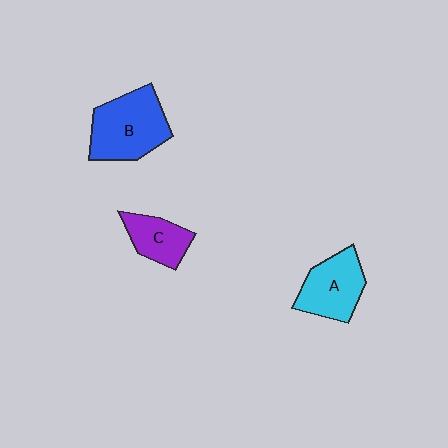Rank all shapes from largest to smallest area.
From largest to smallest: B (blue), A (cyan), C (purple).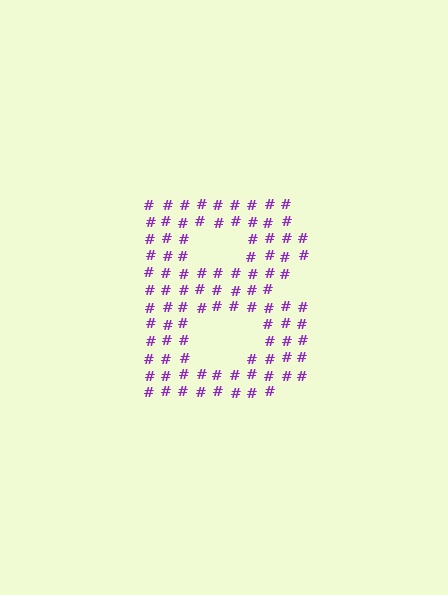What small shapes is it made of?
It is made of small hash symbols.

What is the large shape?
The large shape is the letter B.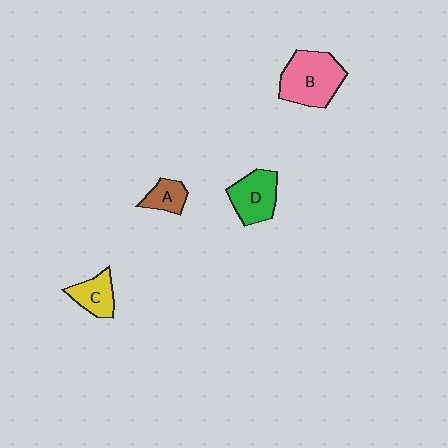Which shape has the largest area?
Shape B (pink).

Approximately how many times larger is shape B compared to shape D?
Approximately 1.4 times.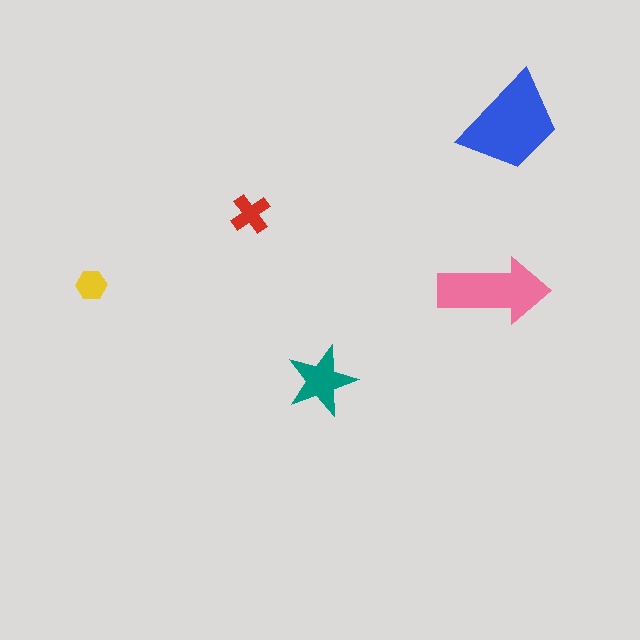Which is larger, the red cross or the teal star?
The teal star.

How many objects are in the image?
There are 5 objects in the image.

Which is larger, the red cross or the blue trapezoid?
The blue trapezoid.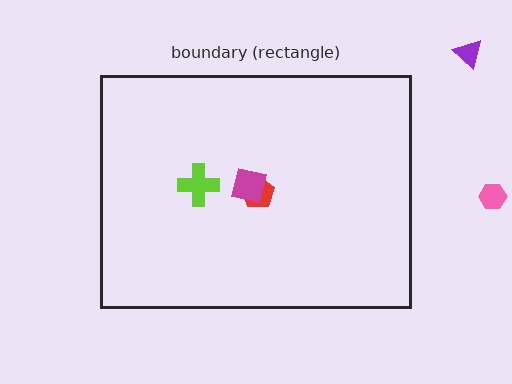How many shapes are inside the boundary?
3 inside, 2 outside.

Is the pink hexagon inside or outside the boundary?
Outside.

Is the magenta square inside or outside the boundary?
Inside.